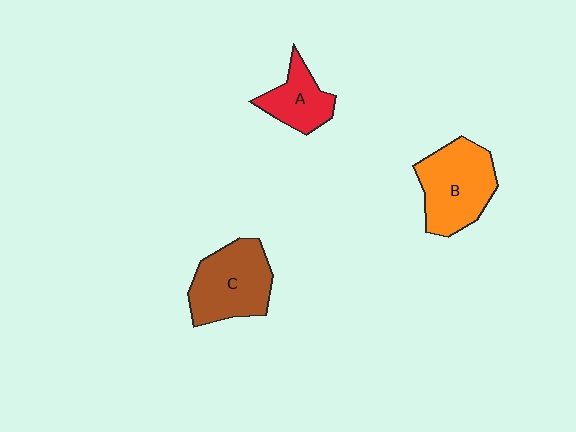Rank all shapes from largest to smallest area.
From largest to smallest: B (orange), C (brown), A (red).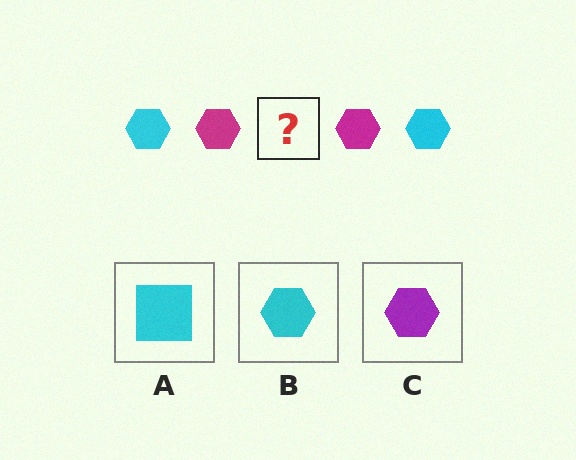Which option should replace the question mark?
Option B.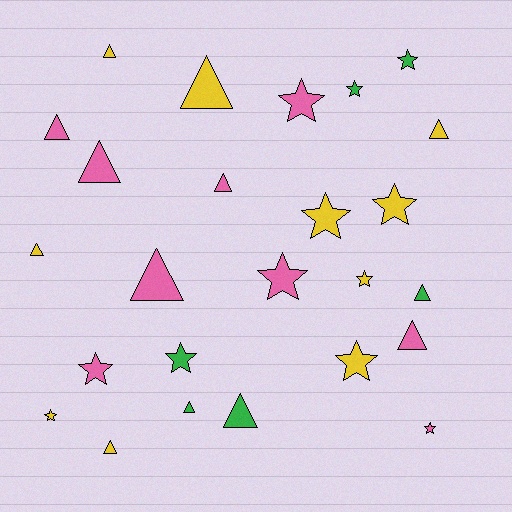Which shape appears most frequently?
Triangle, with 13 objects.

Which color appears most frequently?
Yellow, with 10 objects.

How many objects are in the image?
There are 25 objects.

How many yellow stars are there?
There are 5 yellow stars.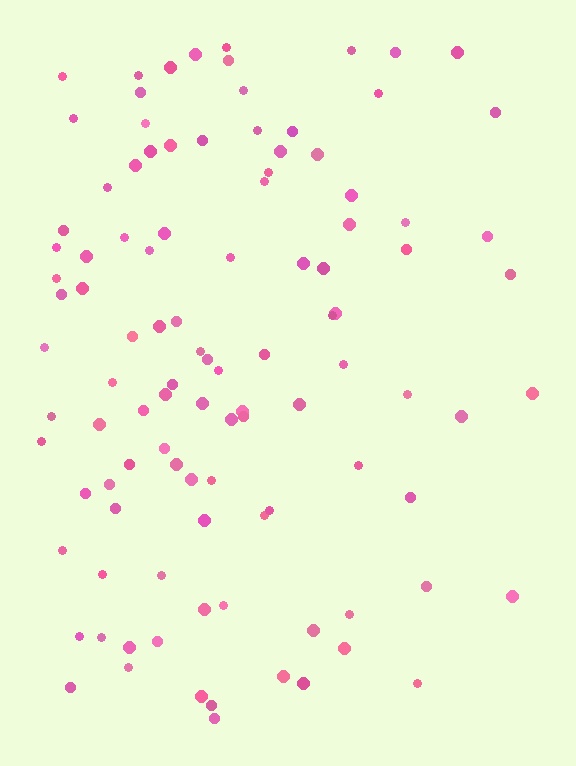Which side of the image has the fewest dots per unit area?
The right.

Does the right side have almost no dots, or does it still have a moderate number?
Still a moderate number, just noticeably fewer than the left.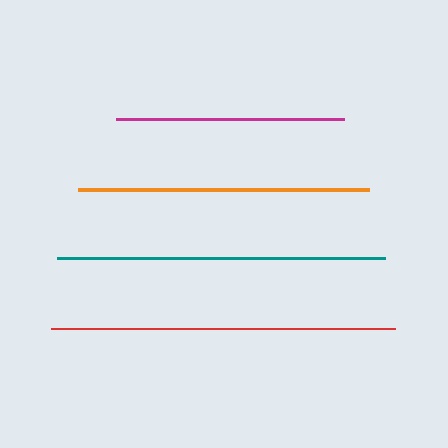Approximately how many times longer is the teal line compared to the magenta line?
The teal line is approximately 1.4 times the length of the magenta line.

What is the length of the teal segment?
The teal segment is approximately 328 pixels long.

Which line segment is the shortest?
The magenta line is the shortest at approximately 228 pixels.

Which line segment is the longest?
The red line is the longest at approximately 344 pixels.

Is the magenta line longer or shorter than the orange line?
The orange line is longer than the magenta line.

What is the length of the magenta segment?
The magenta segment is approximately 228 pixels long.